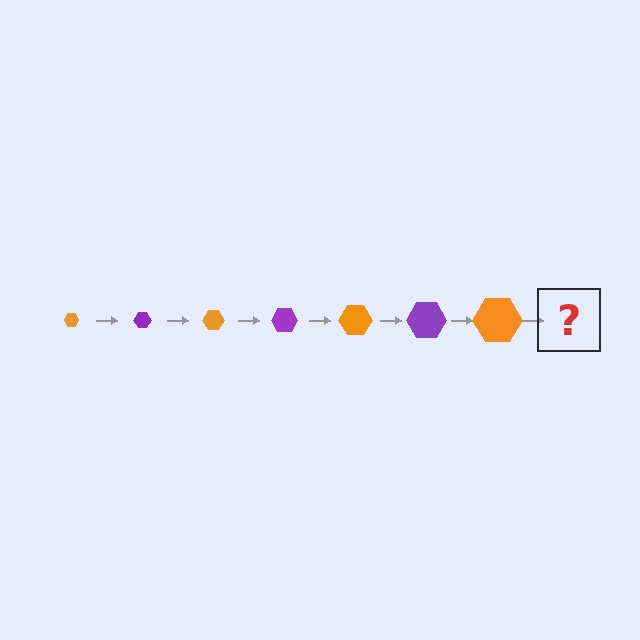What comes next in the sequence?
The next element should be a purple hexagon, larger than the previous one.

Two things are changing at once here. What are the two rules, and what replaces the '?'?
The two rules are that the hexagon grows larger each step and the color cycles through orange and purple. The '?' should be a purple hexagon, larger than the previous one.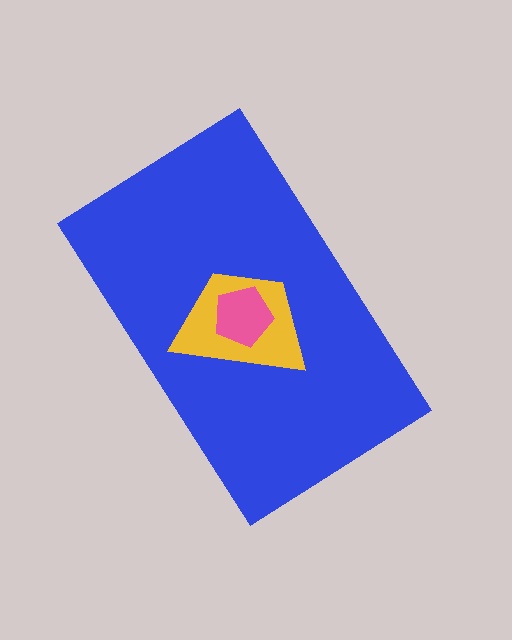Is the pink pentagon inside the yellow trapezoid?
Yes.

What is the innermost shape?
The pink pentagon.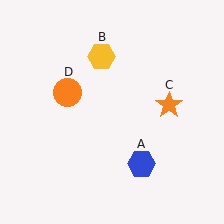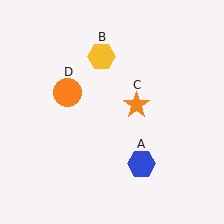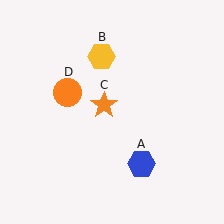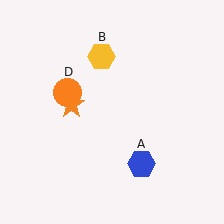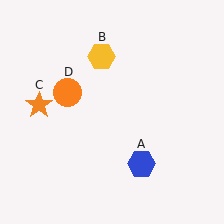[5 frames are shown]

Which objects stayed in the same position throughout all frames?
Blue hexagon (object A) and yellow hexagon (object B) and orange circle (object D) remained stationary.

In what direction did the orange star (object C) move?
The orange star (object C) moved left.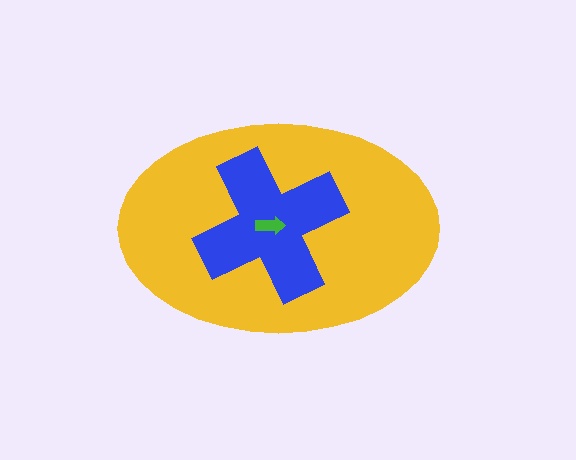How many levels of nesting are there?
3.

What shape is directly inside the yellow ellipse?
The blue cross.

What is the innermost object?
The green arrow.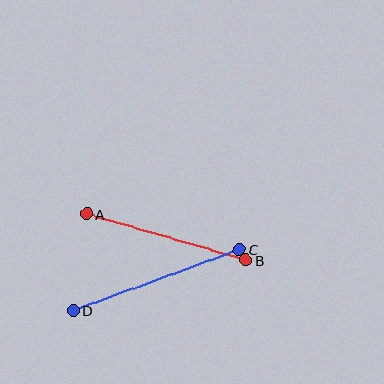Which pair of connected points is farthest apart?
Points C and D are farthest apart.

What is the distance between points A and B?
The distance is approximately 166 pixels.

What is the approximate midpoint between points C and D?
The midpoint is at approximately (156, 280) pixels.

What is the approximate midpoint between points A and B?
The midpoint is at approximately (166, 237) pixels.